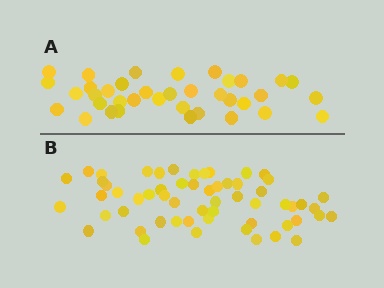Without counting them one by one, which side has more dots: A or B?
Region B (the bottom region) has more dots.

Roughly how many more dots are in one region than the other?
Region B has approximately 20 more dots than region A.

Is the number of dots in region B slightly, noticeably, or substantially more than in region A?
Region B has substantially more. The ratio is roughly 1.6 to 1.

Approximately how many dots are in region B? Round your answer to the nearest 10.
About 60 dots. (The exact count is 58, which rounds to 60.)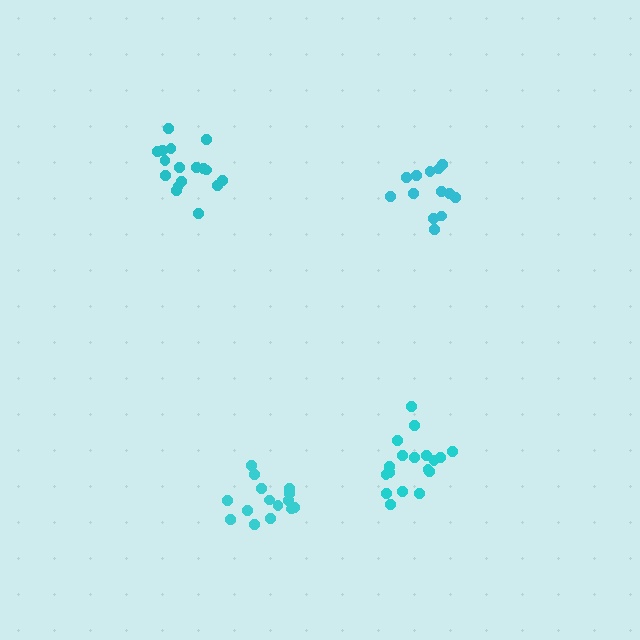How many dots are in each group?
Group 1: 14 dots, Group 2: 15 dots, Group 3: 18 dots, Group 4: 17 dots (64 total).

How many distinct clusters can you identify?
There are 4 distinct clusters.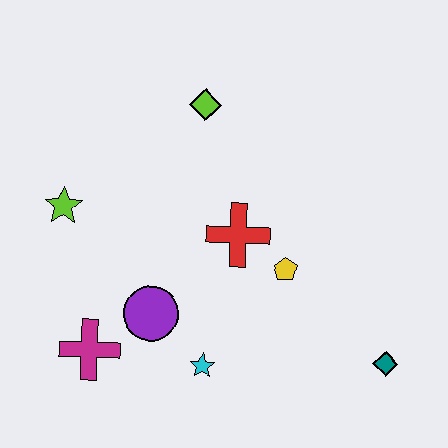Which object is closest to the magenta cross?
The purple circle is closest to the magenta cross.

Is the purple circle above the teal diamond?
Yes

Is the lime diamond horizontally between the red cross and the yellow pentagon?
No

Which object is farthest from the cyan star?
The lime diamond is farthest from the cyan star.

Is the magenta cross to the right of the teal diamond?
No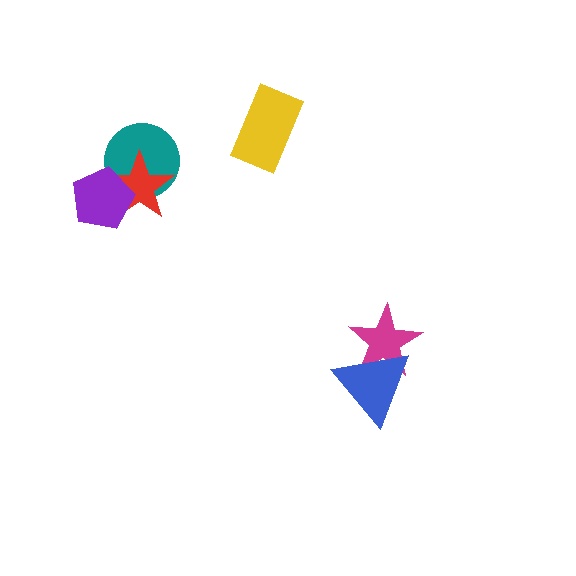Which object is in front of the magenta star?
The blue triangle is in front of the magenta star.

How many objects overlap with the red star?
2 objects overlap with the red star.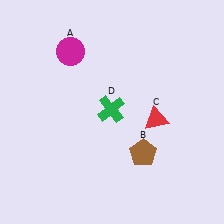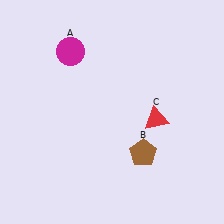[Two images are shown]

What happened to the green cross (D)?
The green cross (D) was removed in Image 2. It was in the top-left area of Image 1.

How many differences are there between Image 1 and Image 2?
There is 1 difference between the two images.